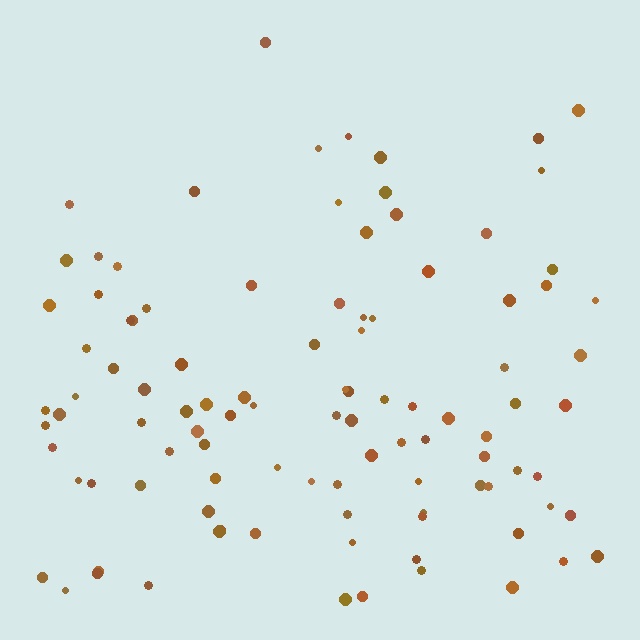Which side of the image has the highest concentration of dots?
The bottom.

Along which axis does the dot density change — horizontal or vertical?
Vertical.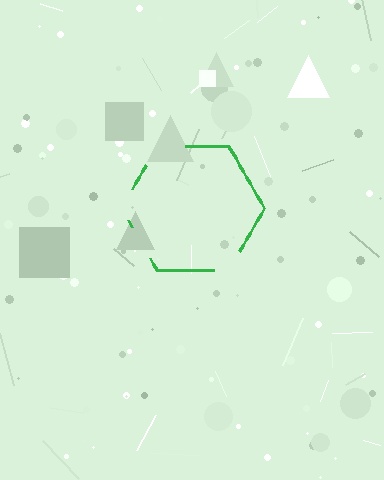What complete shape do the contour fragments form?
The contour fragments form a hexagon.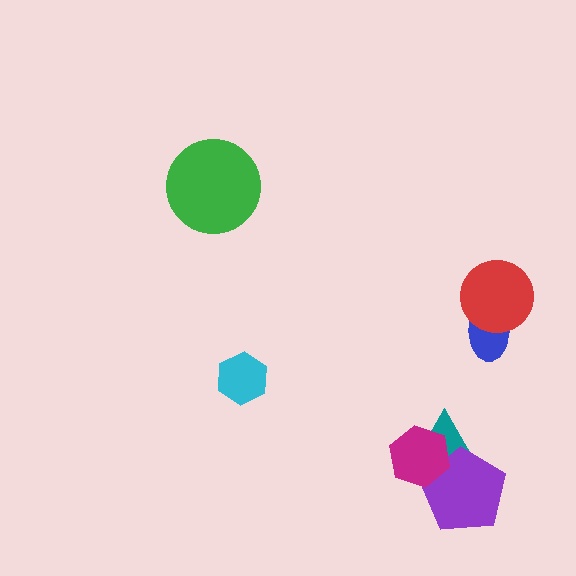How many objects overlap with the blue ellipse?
1 object overlaps with the blue ellipse.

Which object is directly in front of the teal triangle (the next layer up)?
The purple pentagon is directly in front of the teal triangle.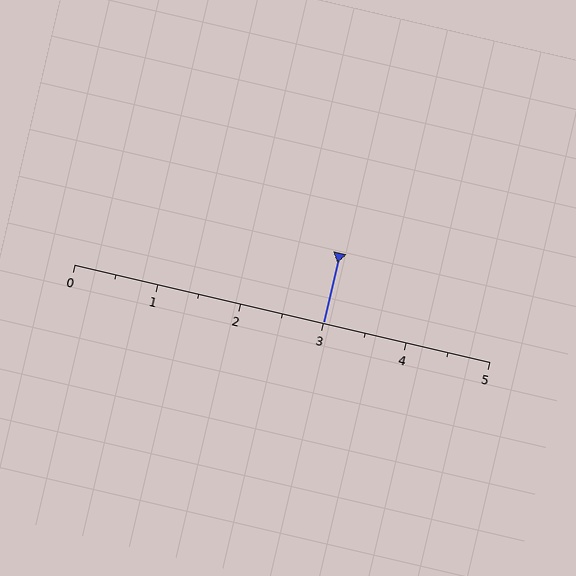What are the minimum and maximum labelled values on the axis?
The axis runs from 0 to 5.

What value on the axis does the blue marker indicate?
The marker indicates approximately 3.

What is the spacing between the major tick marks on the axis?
The major ticks are spaced 1 apart.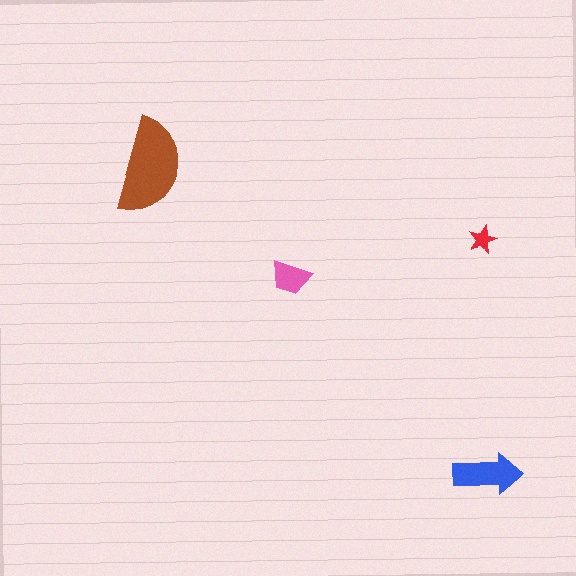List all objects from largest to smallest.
The brown semicircle, the blue arrow, the pink trapezoid, the red star.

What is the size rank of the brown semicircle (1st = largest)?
1st.